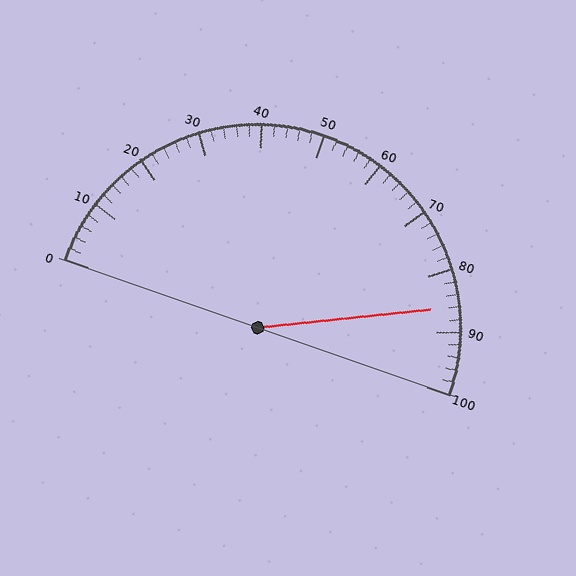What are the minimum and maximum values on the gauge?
The gauge ranges from 0 to 100.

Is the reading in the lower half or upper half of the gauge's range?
The reading is in the upper half of the range (0 to 100).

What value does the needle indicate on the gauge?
The needle indicates approximately 86.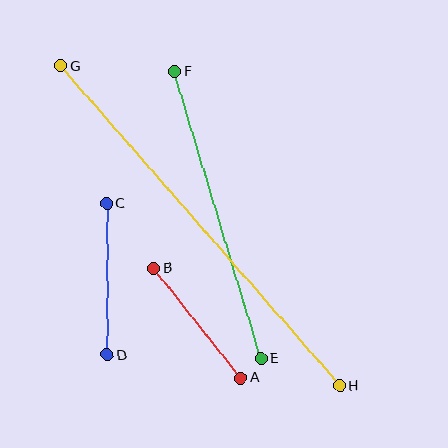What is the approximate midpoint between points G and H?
The midpoint is at approximately (200, 226) pixels.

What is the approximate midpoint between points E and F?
The midpoint is at approximately (218, 215) pixels.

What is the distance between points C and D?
The distance is approximately 152 pixels.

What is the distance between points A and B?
The distance is approximately 140 pixels.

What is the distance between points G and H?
The distance is approximately 424 pixels.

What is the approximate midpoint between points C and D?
The midpoint is at approximately (107, 279) pixels.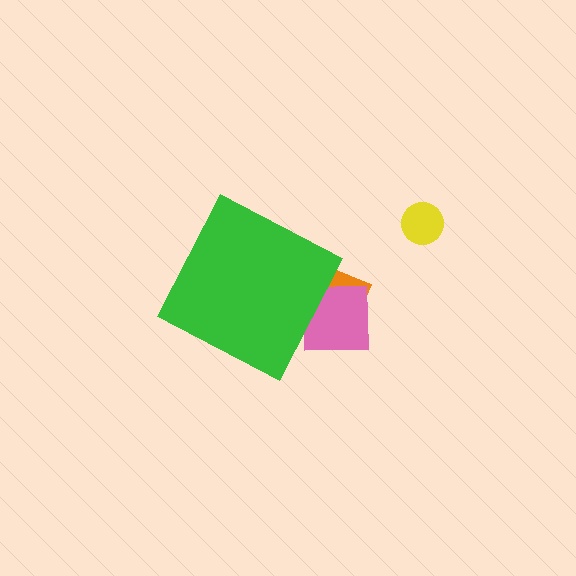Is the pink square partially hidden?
Yes, the pink square is partially hidden behind the green diamond.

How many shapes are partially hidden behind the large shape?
2 shapes are partially hidden.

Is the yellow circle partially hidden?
No, the yellow circle is fully visible.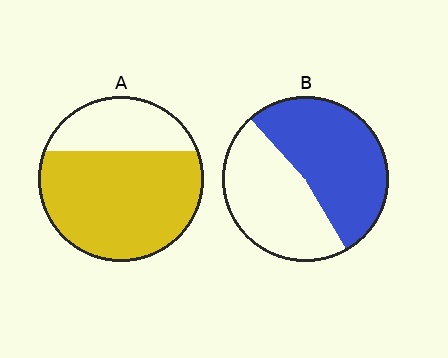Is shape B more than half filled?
Roughly half.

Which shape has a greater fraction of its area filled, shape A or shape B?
Shape A.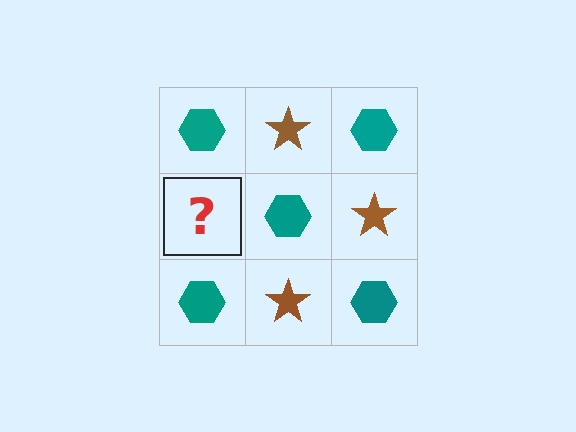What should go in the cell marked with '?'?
The missing cell should contain a brown star.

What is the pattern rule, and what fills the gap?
The rule is that it alternates teal hexagon and brown star in a checkerboard pattern. The gap should be filled with a brown star.